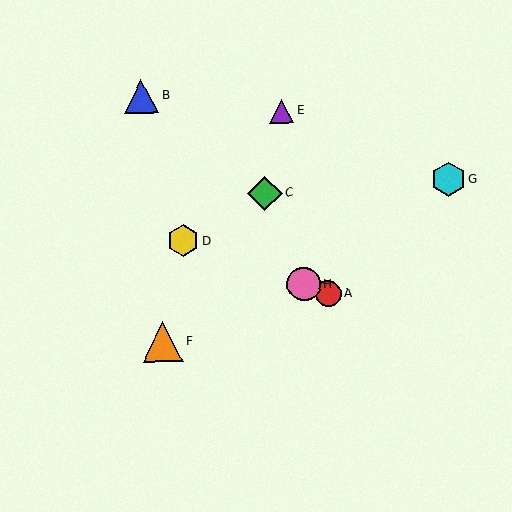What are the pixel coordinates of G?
Object G is at (448, 179).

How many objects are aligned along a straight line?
3 objects (A, D, H) are aligned along a straight line.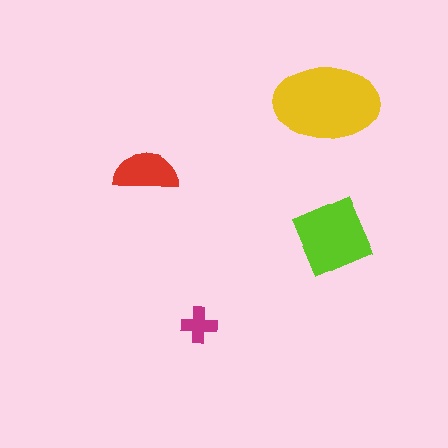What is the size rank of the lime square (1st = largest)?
2nd.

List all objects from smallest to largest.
The magenta cross, the red semicircle, the lime square, the yellow ellipse.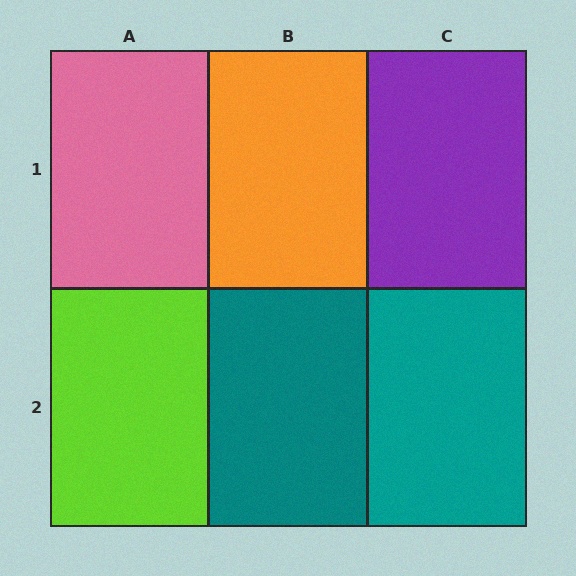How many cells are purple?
1 cell is purple.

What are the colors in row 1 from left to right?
Pink, orange, purple.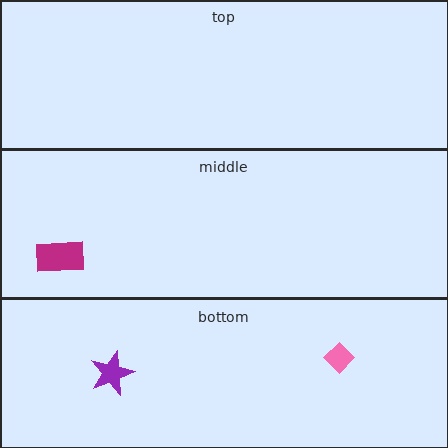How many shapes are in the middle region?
1.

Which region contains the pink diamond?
The bottom region.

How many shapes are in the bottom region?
2.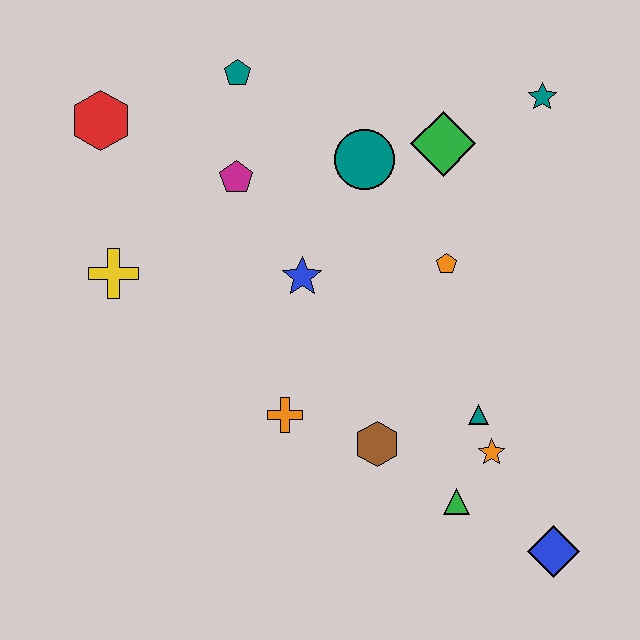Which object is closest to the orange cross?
The brown hexagon is closest to the orange cross.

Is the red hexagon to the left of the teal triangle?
Yes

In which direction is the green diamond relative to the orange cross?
The green diamond is above the orange cross.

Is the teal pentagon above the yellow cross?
Yes